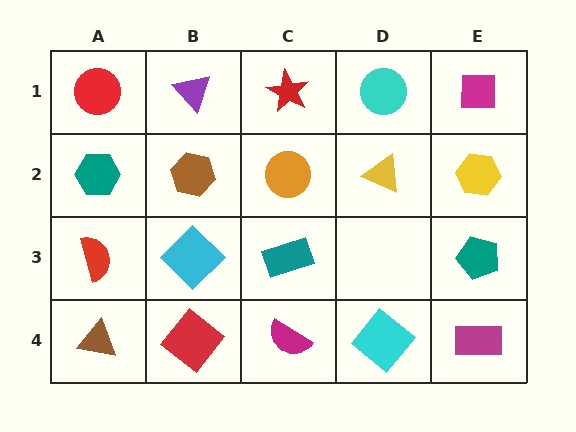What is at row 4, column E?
A magenta rectangle.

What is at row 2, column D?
A yellow triangle.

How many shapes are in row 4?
5 shapes.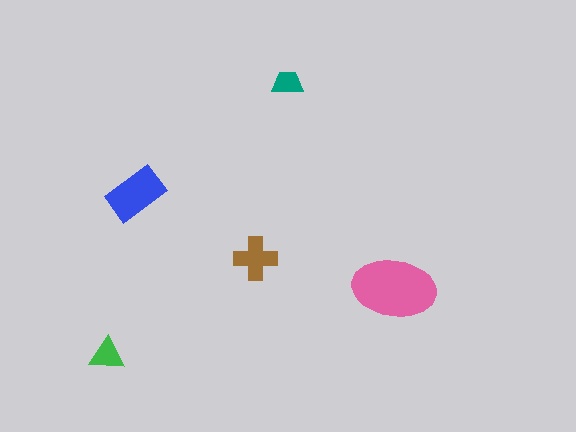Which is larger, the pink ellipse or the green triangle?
The pink ellipse.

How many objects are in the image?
There are 5 objects in the image.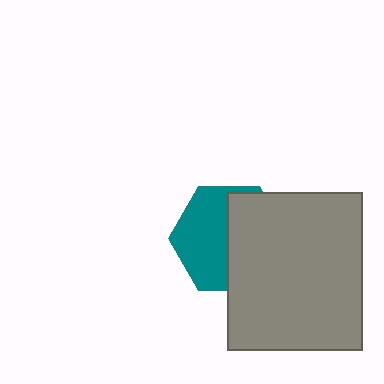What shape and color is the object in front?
The object in front is a gray rectangle.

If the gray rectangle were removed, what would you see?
You would see the complete teal hexagon.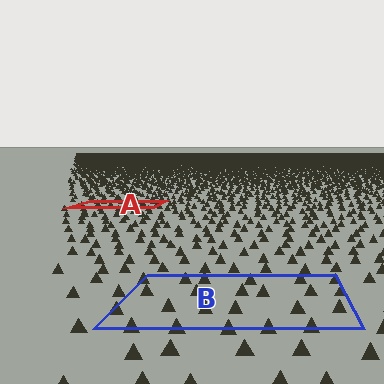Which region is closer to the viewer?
Region B is closer. The texture elements there are larger and more spread out.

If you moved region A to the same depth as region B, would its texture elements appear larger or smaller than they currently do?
They would appear larger. At a closer depth, the same texture elements are projected at a bigger on-screen size.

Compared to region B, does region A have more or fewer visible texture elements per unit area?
Region A has more texture elements per unit area — they are packed more densely because it is farther away.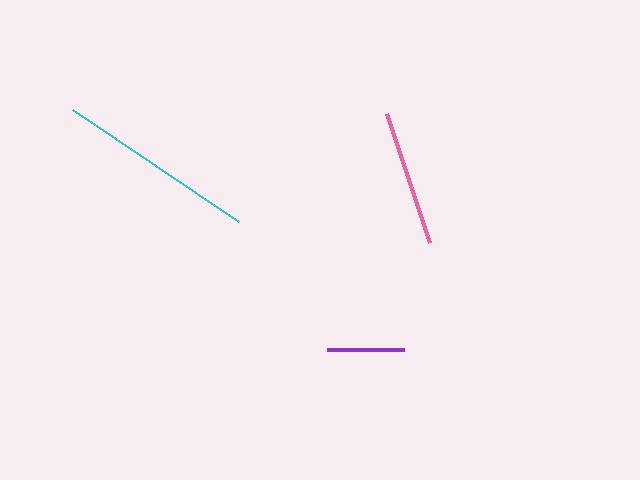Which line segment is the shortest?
The purple line is the shortest at approximately 77 pixels.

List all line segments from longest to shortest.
From longest to shortest: cyan, pink, purple.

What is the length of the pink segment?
The pink segment is approximately 136 pixels long.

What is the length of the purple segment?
The purple segment is approximately 77 pixels long.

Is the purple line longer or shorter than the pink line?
The pink line is longer than the purple line.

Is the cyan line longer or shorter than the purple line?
The cyan line is longer than the purple line.